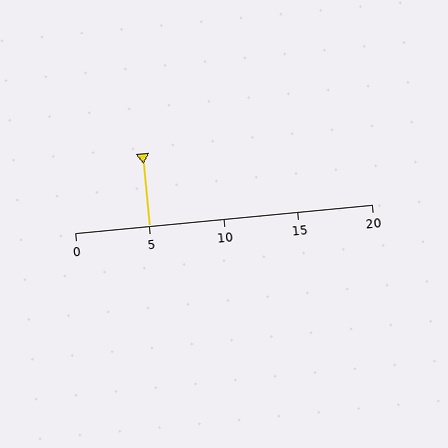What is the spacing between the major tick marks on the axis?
The major ticks are spaced 5 apart.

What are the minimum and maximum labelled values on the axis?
The axis runs from 0 to 20.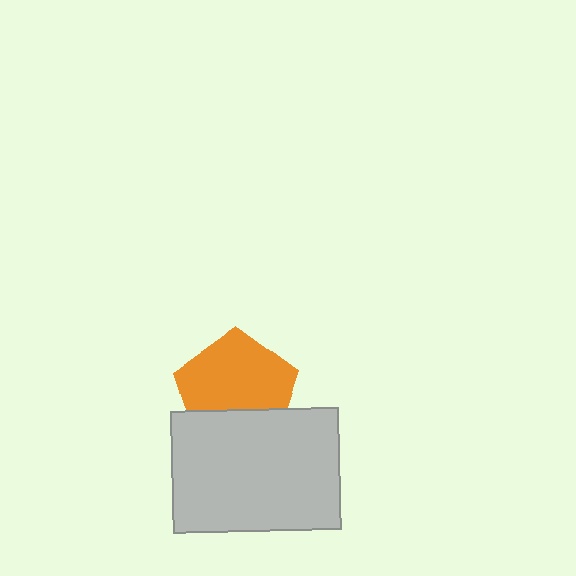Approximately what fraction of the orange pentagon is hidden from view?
Roughly 33% of the orange pentagon is hidden behind the light gray rectangle.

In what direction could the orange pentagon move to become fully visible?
The orange pentagon could move up. That would shift it out from behind the light gray rectangle entirely.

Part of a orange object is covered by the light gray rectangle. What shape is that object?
It is a pentagon.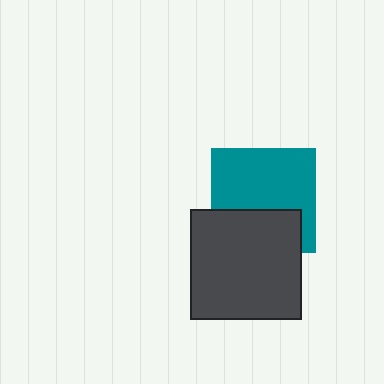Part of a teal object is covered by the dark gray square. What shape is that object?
It is a square.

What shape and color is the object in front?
The object in front is a dark gray square.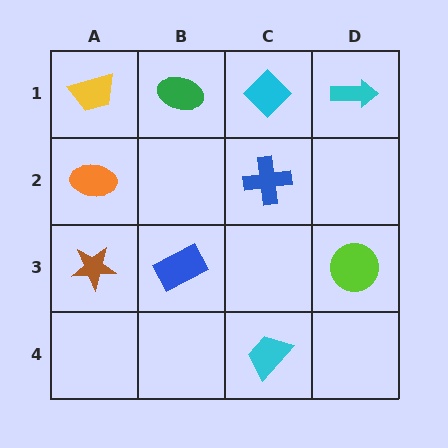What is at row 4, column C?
A cyan trapezoid.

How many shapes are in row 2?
2 shapes.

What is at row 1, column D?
A cyan arrow.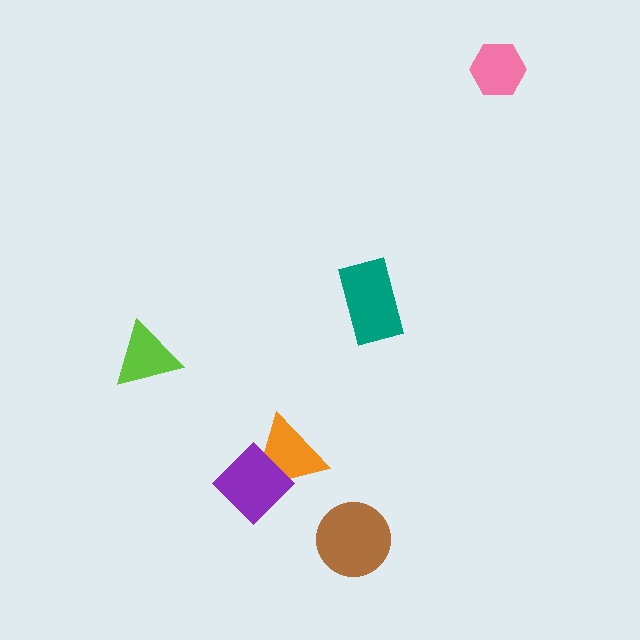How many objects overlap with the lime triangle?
0 objects overlap with the lime triangle.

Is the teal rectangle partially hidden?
No, no other shape covers it.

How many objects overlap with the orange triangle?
1 object overlaps with the orange triangle.